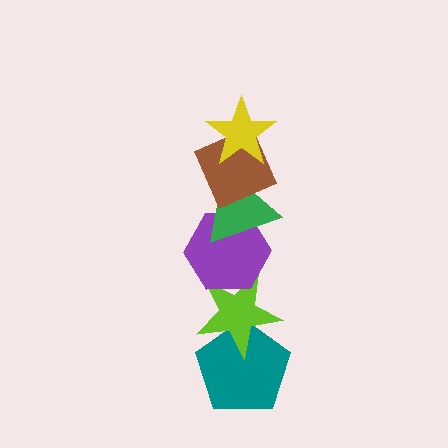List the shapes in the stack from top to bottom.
From top to bottom: the yellow star, the brown diamond, the green triangle, the purple hexagon, the lime star, the teal pentagon.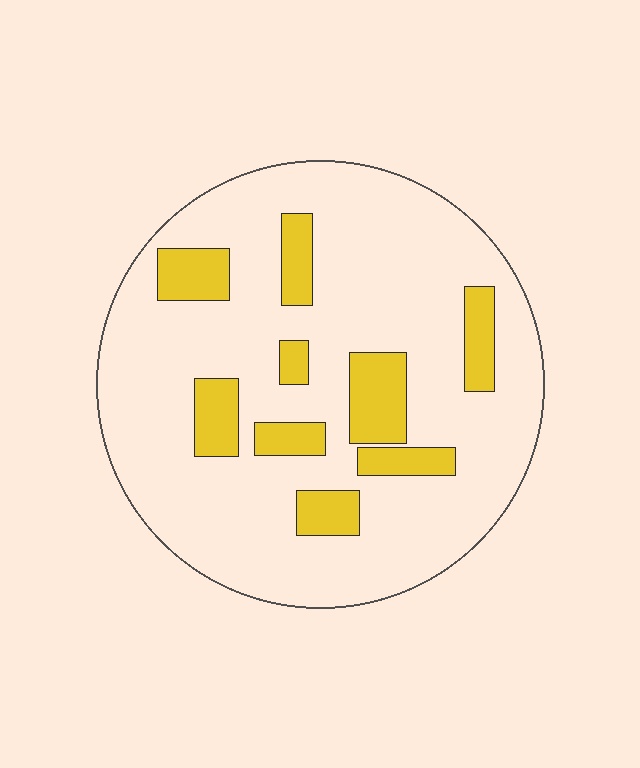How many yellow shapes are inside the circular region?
9.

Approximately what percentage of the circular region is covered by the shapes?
Approximately 20%.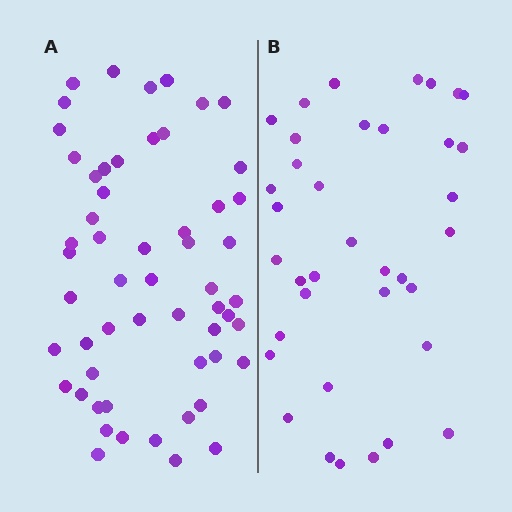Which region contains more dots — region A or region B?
Region A (the left region) has more dots.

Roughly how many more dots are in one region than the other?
Region A has approximately 20 more dots than region B.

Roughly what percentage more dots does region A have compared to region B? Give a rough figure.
About 50% more.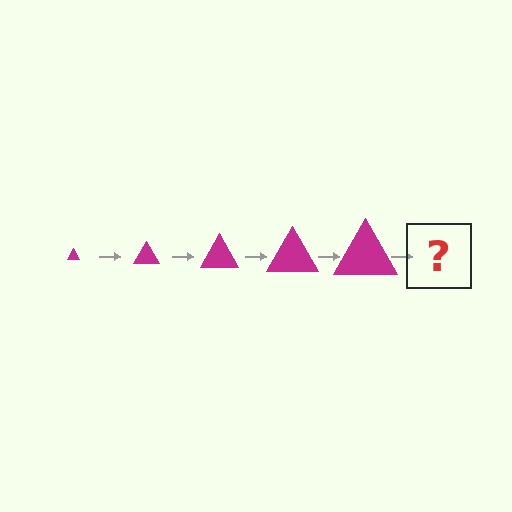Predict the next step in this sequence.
The next step is a magenta triangle, larger than the previous one.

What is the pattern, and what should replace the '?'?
The pattern is that the triangle gets progressively larger each step. The '?' should be a magenta triangle, larger than the previous one.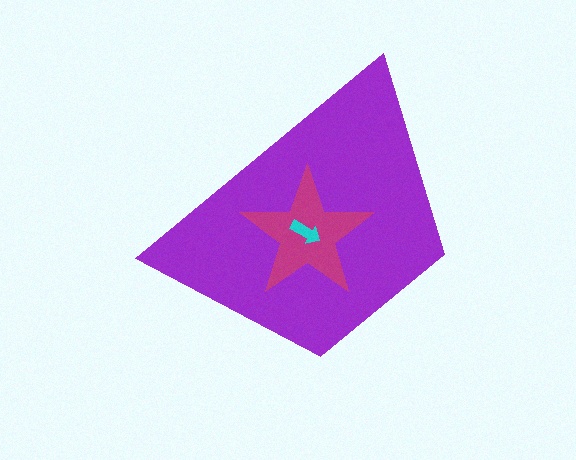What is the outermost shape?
The purple trapezoid.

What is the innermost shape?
The cyan arrow.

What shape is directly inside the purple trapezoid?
The magenta star.